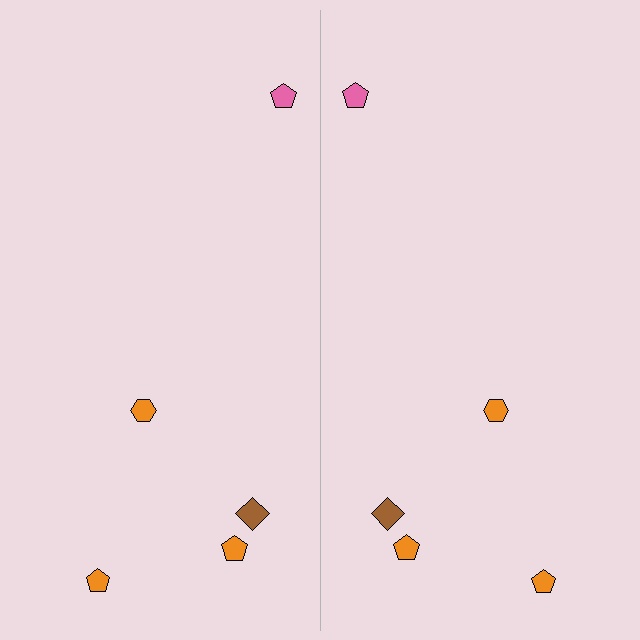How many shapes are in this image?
There are 10 shapes in this image.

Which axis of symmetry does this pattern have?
The pattern has a vertical axis of symmetry running through the center of the image.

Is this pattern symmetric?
Yes, this pattern has bilateral (reflection) symmetry.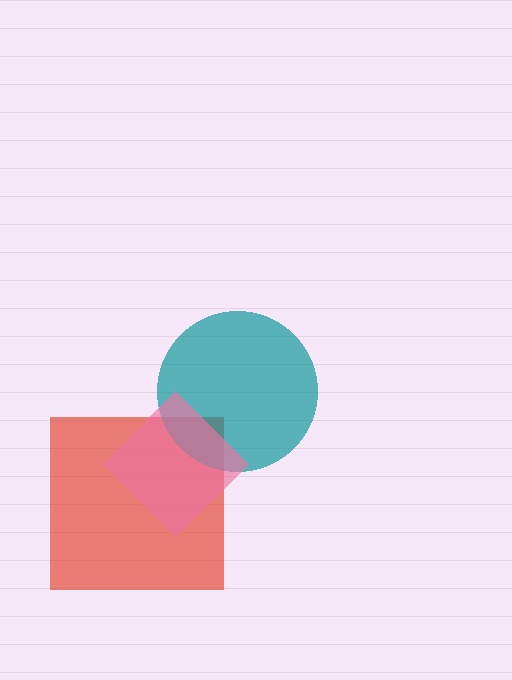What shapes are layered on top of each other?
The layered shapes are: a red square, a teal circle, a pink diamond.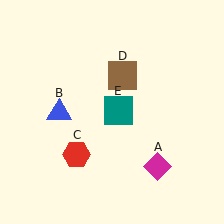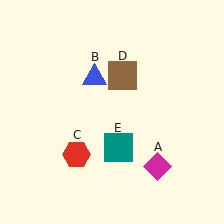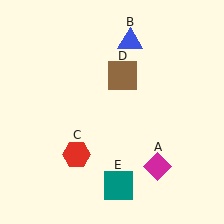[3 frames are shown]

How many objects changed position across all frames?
2 objects changed position: blue triangle (object B), teal square (object E).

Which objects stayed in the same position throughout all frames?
Magenta diamond (object A) and red hexagon (object C) and brown square (object D) remained stationary.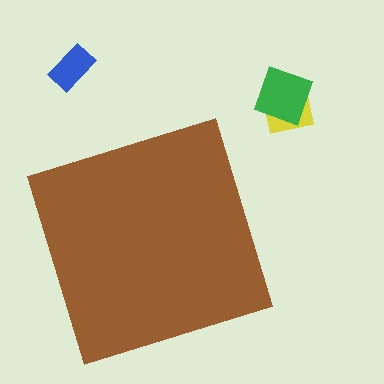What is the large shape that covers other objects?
A brown square.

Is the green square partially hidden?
No, the green square is fully visible.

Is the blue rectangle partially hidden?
No, the blue rectangle is fully visible.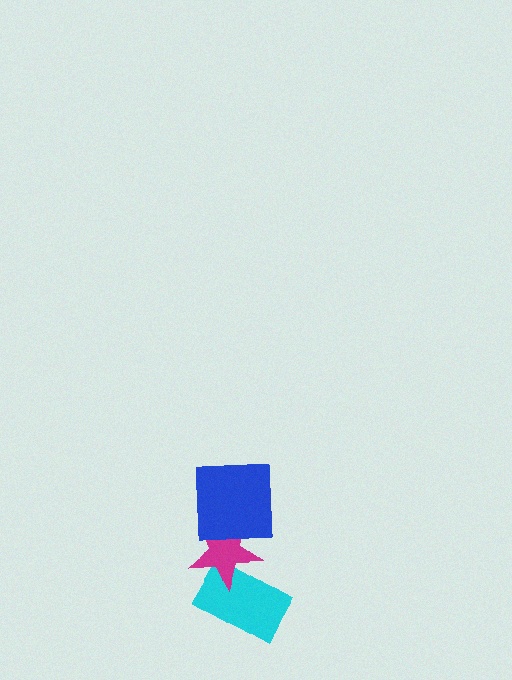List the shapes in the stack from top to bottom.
From top to bottom: the blue square, the magenta star, the cyan rectangle.